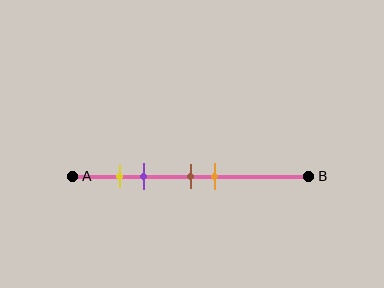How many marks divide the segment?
There are 4 marks dividing the segment.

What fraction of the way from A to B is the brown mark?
The brown mark is approximately 50% (0.5) of the way from A to B.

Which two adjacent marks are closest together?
The yellow and purple marks are the closest adjacent pair.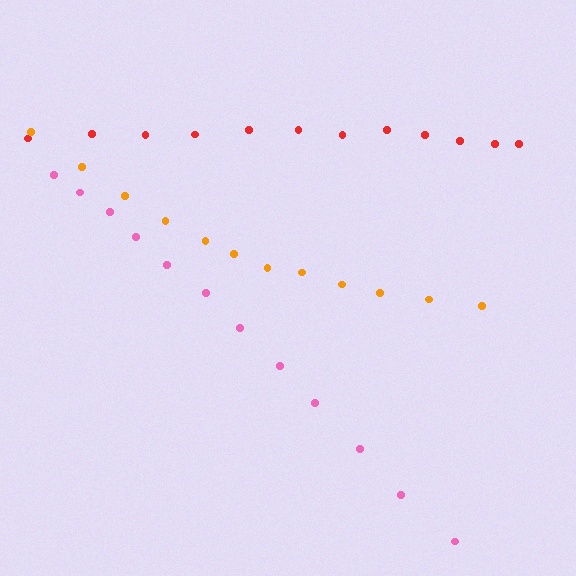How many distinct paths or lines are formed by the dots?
There are 3 distinct paths.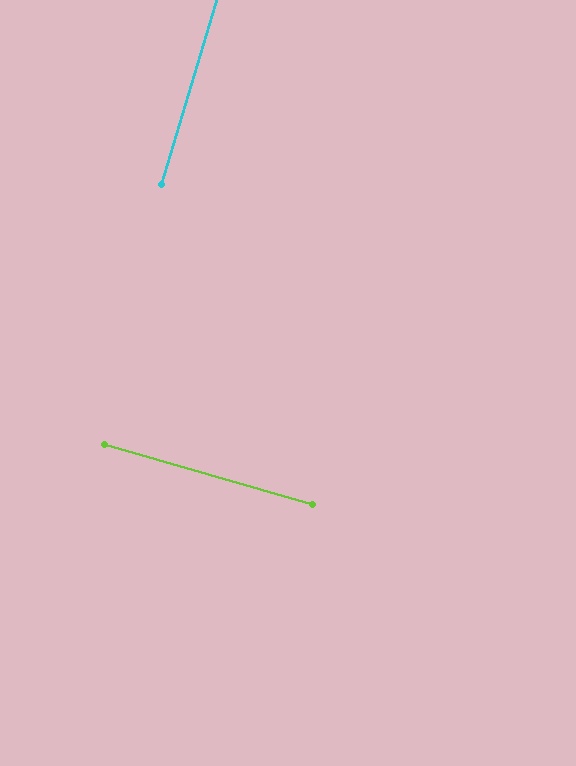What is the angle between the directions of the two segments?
Approximately 89 degrees.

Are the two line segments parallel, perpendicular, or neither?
Perpendicular — they meet at approximately 89°.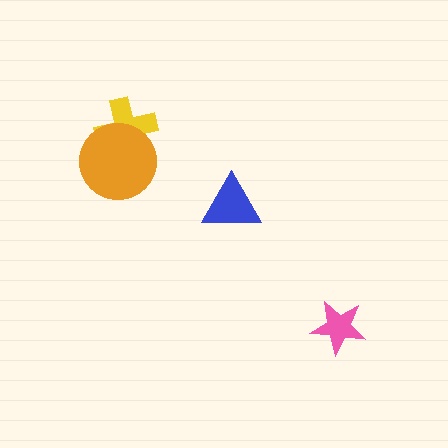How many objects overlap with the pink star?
0 objects overlap with the pink star.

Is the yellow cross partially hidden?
Yes, it is partially covered by another shape.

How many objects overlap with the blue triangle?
0 objects overlap with the blue triangle.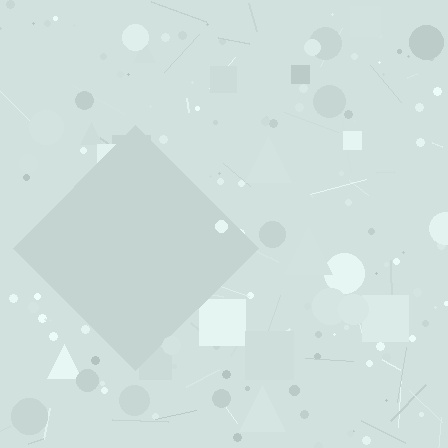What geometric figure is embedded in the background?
A diamond is embedded in the background.